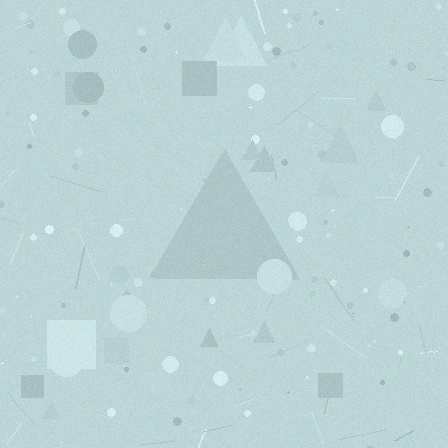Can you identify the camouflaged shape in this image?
The camouflaged shape is a triangle.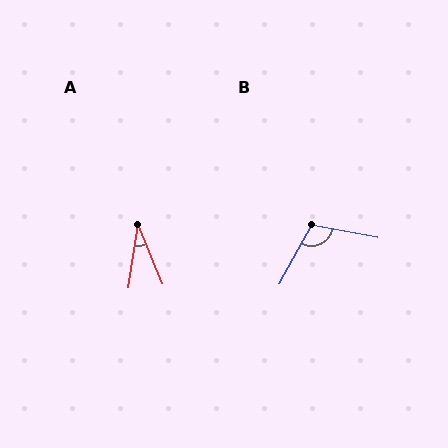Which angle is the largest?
B, at approximately 108 degrees.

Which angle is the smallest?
A, at approximately 31 degrees.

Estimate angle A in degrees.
Approximately 31 degrees.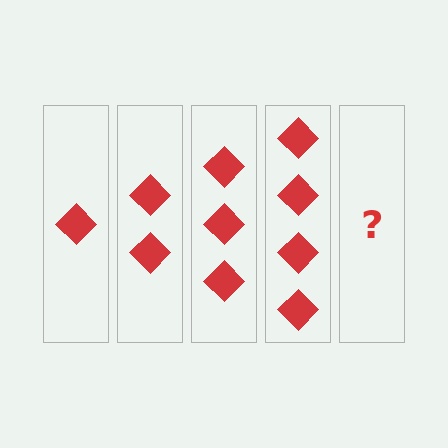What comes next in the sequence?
The next element should be 5 diamonds.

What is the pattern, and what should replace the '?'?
The pattern is that each step adds one more diamond. The '?' should be 5 diamonds.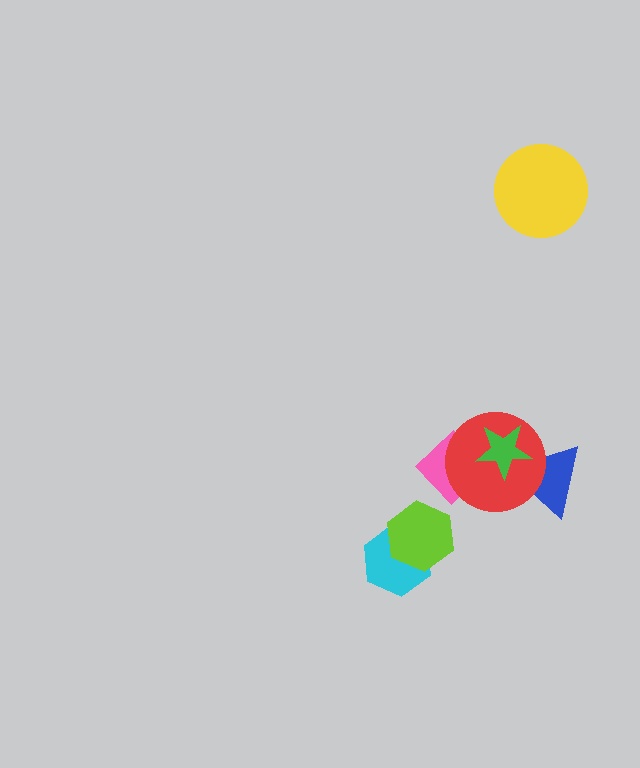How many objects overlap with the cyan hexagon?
1 object overlaps with the cyan hexagon.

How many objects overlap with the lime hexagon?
1 object overlaps with the lime hexagon.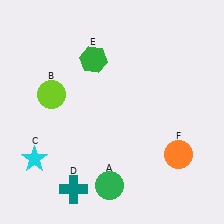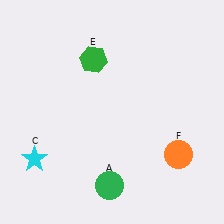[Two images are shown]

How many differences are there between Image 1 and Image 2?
There are 2 differences between the two images.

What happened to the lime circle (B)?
The lime circle (B) was removed in Image 2. It was in the top-left area of Image 1.